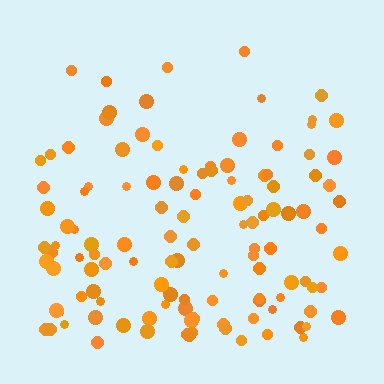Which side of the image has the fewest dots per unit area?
The top.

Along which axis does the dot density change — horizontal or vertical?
Vertical.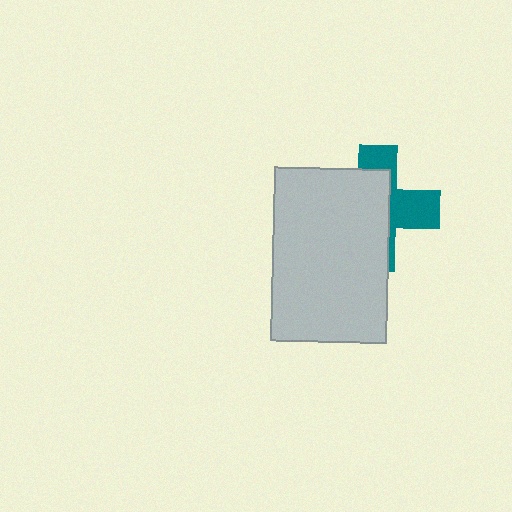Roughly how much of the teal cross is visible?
A small part of it is visible (roughly 39%).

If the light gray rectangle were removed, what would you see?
You would see the complete teal cross.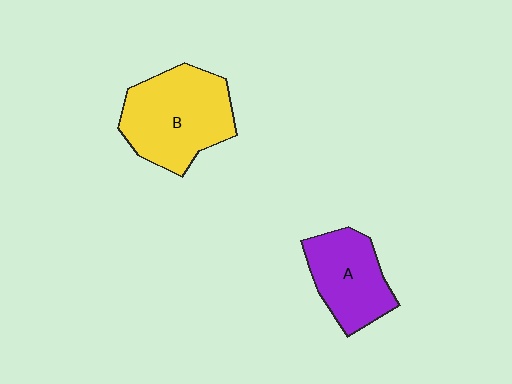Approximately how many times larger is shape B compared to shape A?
Approximately 1.4 times.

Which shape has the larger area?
Shape B (yellow).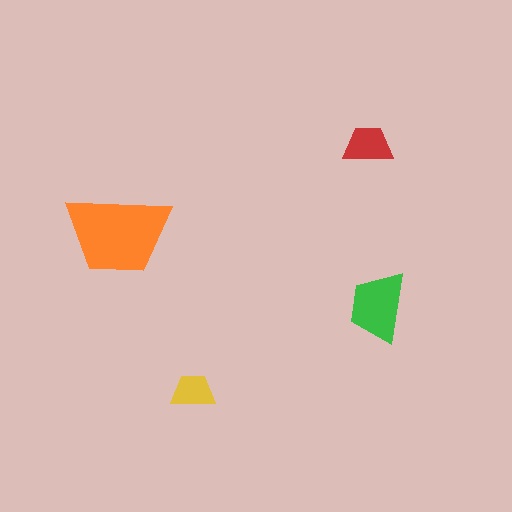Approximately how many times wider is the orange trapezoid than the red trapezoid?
About 2 times wider.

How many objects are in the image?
There are 4 objects in the image.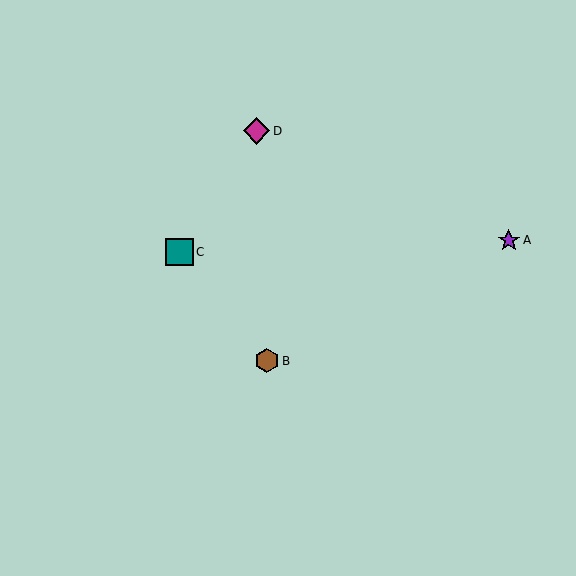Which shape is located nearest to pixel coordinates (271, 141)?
The magenta diamond (labeled D) at (256, 131) is nearest to that location.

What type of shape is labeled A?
Shape A is a purple star.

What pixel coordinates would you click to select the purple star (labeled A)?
Click at (509, 240) to select the purple star A.